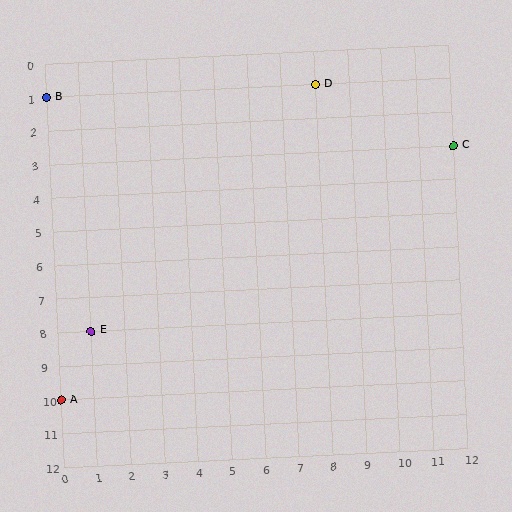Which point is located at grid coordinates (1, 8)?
Point E is at (1, 8).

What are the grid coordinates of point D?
Point D is at grid coordinates (8, 1).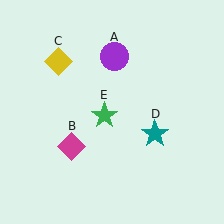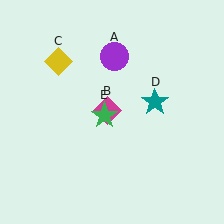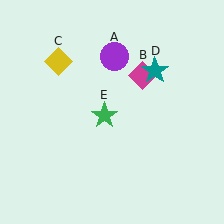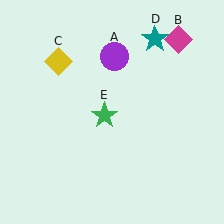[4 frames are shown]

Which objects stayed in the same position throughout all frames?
Purple circle (object A) and yellow diamond (object C) and green star (object E) remained stationary.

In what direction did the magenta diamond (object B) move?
The magenta diamond (object B) moved up and to the right.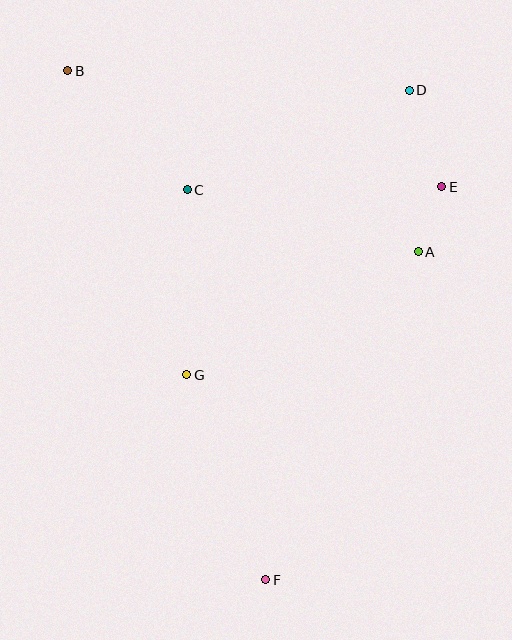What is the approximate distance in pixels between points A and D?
The distance between A and D is approximately 162 pixels.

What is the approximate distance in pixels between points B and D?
The distance between B and D is approximately 342 pixels.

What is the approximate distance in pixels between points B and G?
The distance between B and G is approximately 327 pixels.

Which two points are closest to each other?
Points A and E are closest to each other.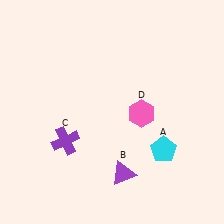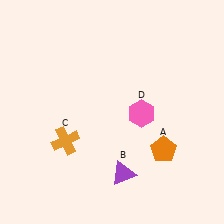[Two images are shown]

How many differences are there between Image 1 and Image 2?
There are 2 differences between the two images.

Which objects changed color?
A changed from cyan to orange. C changed from purple to orange.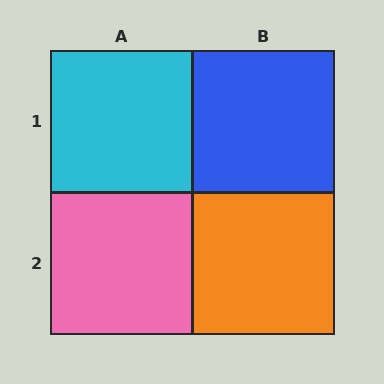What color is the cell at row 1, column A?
Cyan.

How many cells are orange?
1 cell is orange.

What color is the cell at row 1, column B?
Blue.